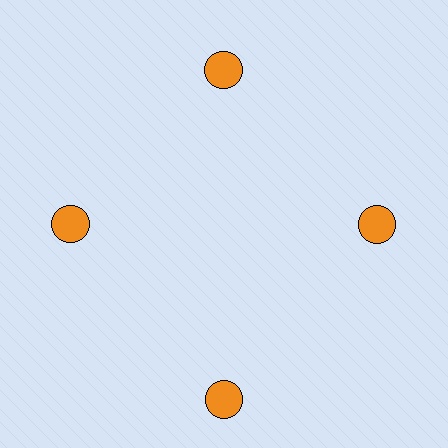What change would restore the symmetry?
The symmetry would be restored by moving it inward, back onto the ring so that all 4 circles sit at equal angles and equal distance from the center.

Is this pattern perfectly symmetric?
No. The 4 orange circles are arranged in a ring, but one element near the 6 o'clock position is pushed outward from the center, breaking the 4-fold rotational symmetry.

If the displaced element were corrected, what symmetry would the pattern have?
It would have 4-fold rotational symmetry — the pattern would map onto itself every 90 degrees.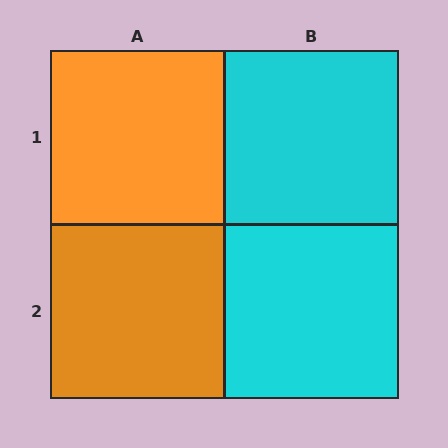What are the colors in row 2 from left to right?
Orange, cyan.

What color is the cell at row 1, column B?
Cyan.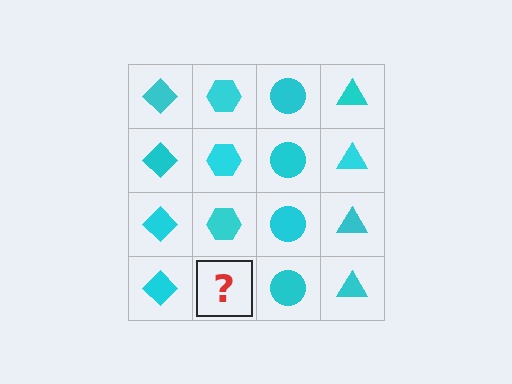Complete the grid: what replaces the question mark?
The question mark should be replaced with a cyan hexagon.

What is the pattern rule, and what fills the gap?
The rule is that each column has a consistent shape. The gap should be filled with a cyan hexagon.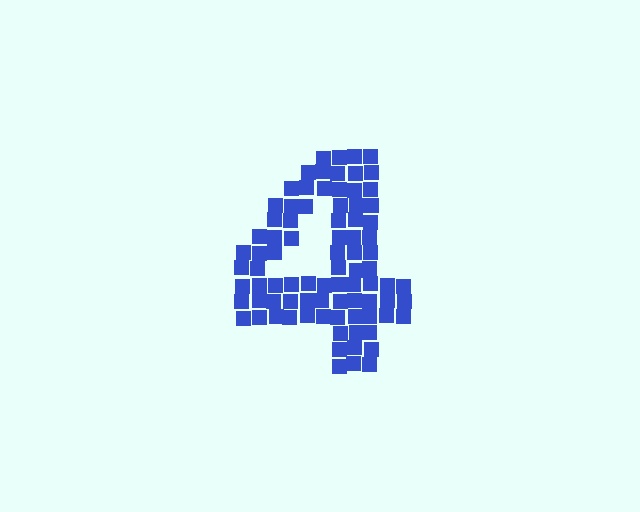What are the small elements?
The small elements are squares.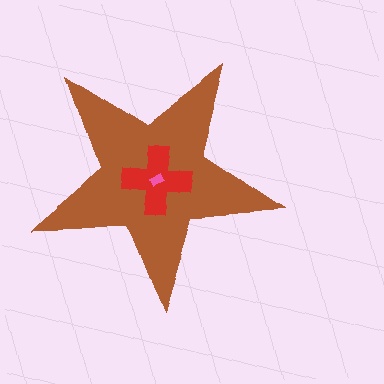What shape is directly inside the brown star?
The red cross.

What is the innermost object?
The pink rectangle.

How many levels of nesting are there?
3.